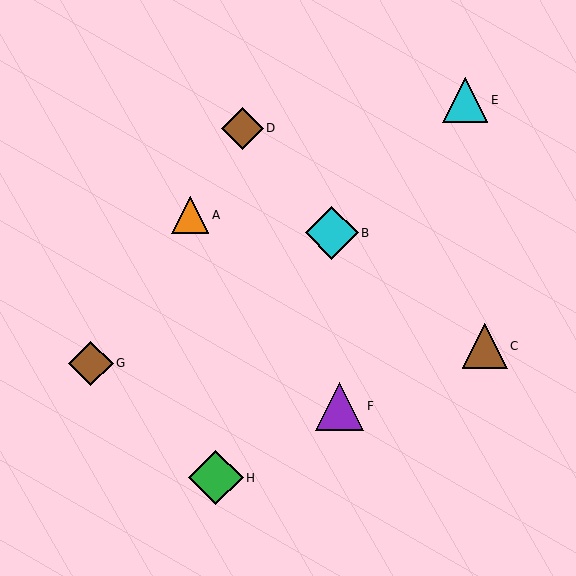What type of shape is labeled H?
Shape H is a green diamond.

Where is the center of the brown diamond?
The center of the brown diamond is at (91, 363).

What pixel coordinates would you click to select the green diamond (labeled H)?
Click at (216, 478) to select the green diamond H.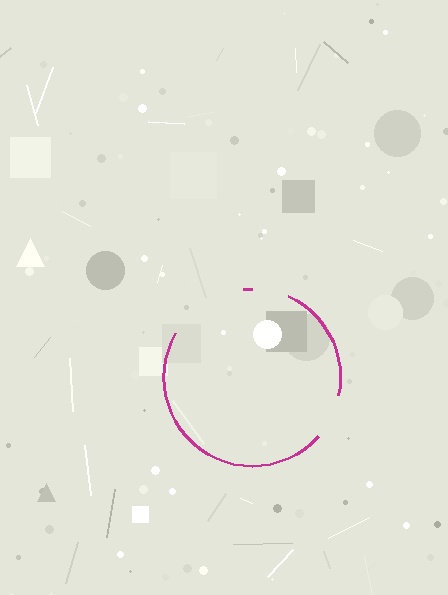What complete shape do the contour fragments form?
The contour fragments form a circle.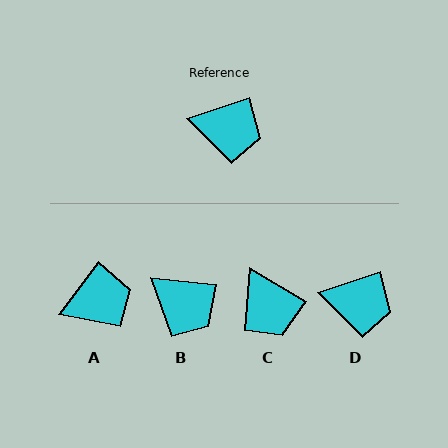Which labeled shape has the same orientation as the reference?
D.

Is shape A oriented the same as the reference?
No, it is off by about 34 degrees.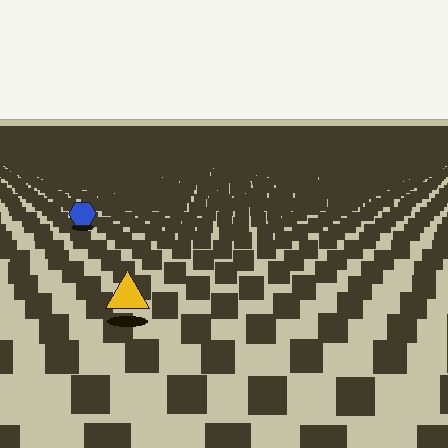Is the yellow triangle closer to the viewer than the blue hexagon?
Yes. The yellow triangle is closer — you can tell from the texture gradient: the ground texture is coarser near it.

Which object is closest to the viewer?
The yellow triangle is closest. The texture marks near it are larger and more spread out.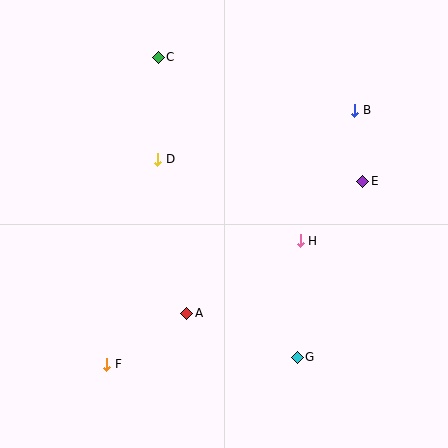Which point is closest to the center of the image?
Point H at (300, 241) is closest to the center.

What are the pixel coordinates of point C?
Point C is at (158, 57).